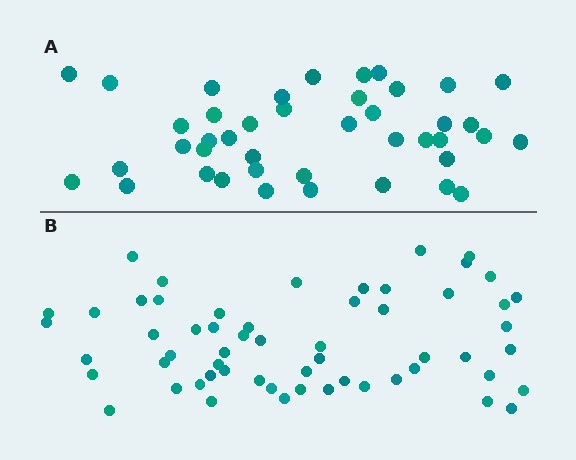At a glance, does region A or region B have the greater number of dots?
Region B (the bottom region) has more dots.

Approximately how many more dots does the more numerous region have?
Region B has approximately 15 more dots than region A.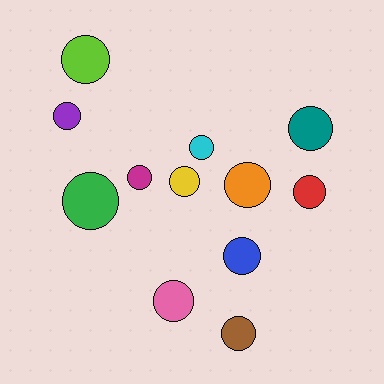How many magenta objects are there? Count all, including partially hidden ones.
There is 1 magenta object.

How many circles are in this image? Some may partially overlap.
There are 12 circles.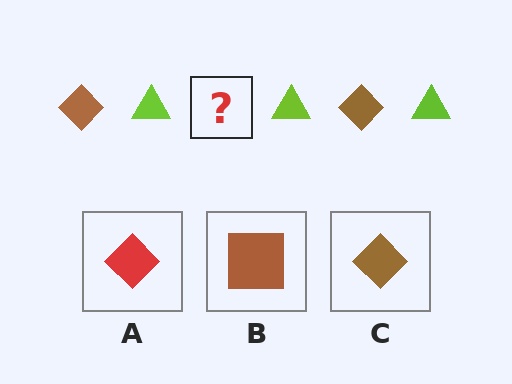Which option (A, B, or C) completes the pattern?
C.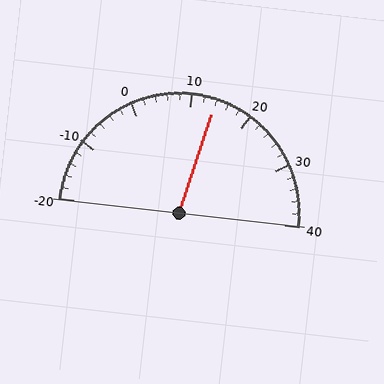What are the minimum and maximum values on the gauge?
The gauge ranges from -20 to 40.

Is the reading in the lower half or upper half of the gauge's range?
The reading is in the upper half of the range (-20 to 40).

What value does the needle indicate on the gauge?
The needle indicates approximately 14.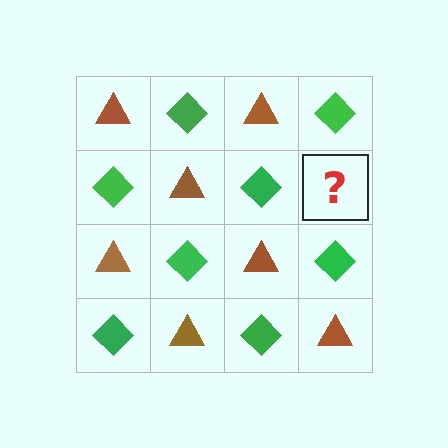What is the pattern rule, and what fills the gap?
The rule is that it alternates brown triangle and green diamond in a checkerboard pattern. The gap should be filled with a brown triangle.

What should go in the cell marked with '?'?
The missing cell should contain a brown triangle.